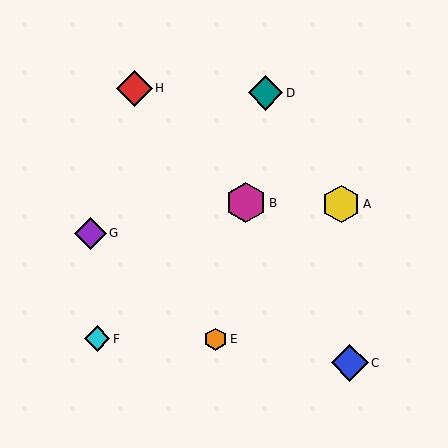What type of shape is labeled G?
Shape G is a purple diamond.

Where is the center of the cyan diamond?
The center of the cyan diamond is at (97, 339).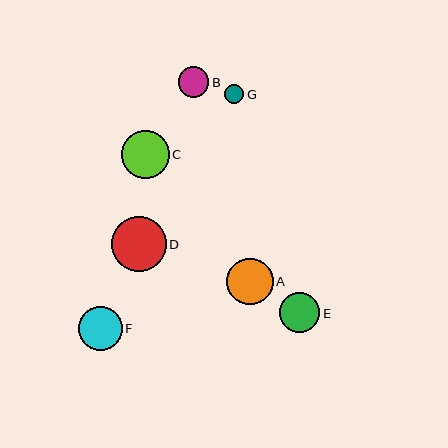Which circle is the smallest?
Circle G is the smallest with a size of approximately 19 pixels.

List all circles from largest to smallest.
From largest to smallest: D, C, A, F, E, B, G.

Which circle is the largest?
Circle D is the largest with a size of approximately 55 pixels.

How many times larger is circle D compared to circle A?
Circle D is approximately 1.2 times the size of circle A.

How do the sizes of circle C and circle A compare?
Circle C and circle A are approximately the same size.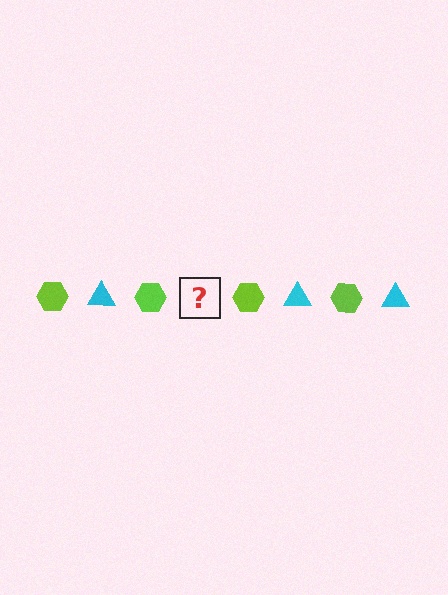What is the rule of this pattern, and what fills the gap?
The rule is that the pattern alternates between lime hexagon and cyan triangle. The gap should be filled with a cyan triangle.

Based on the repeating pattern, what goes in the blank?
The blank should be a cyan triangle.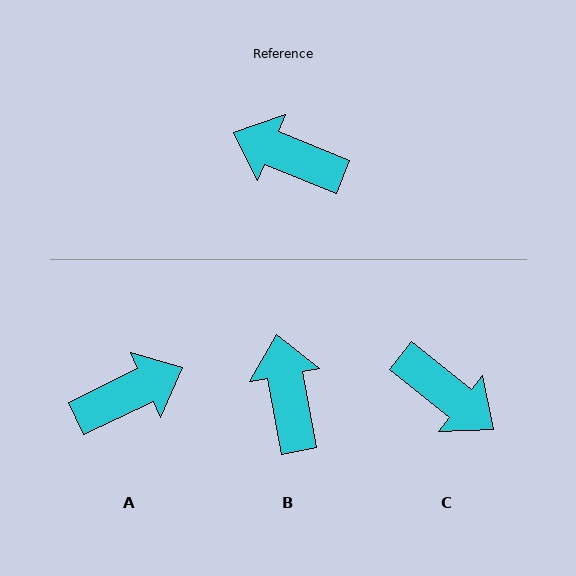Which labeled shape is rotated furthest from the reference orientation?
C, about 164 degrees away.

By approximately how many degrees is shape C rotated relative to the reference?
Approximately 164 degrees counter-clockwise.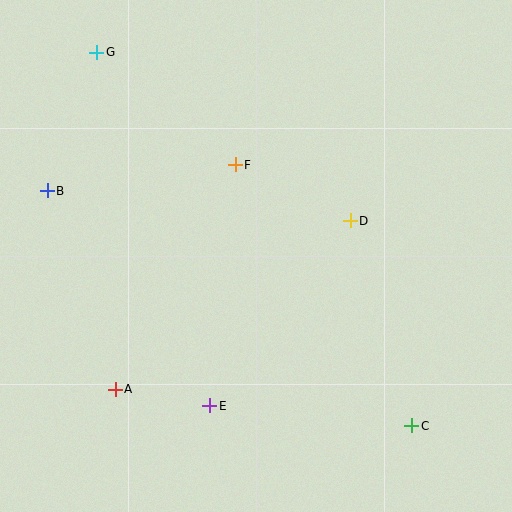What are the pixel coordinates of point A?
Point A is at (115, 389).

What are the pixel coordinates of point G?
Point G is at (97, 52).